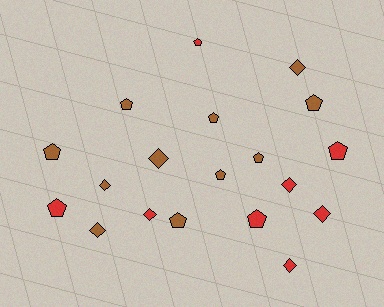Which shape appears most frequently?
Pentagon, with 11 objects.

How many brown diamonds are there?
There are 4 brown diamonds.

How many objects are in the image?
There are 19 objects.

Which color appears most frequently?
Brown, with 11 objects.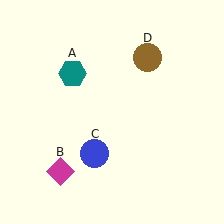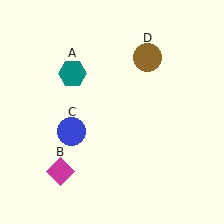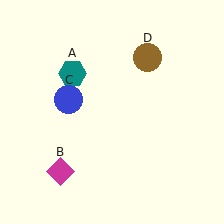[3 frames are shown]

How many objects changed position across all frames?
1 object changed position: blue circle (object C).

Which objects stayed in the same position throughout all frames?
Teal hexagon (object A) and magenta diamond (object B) and brown circle (object D) remained stationary.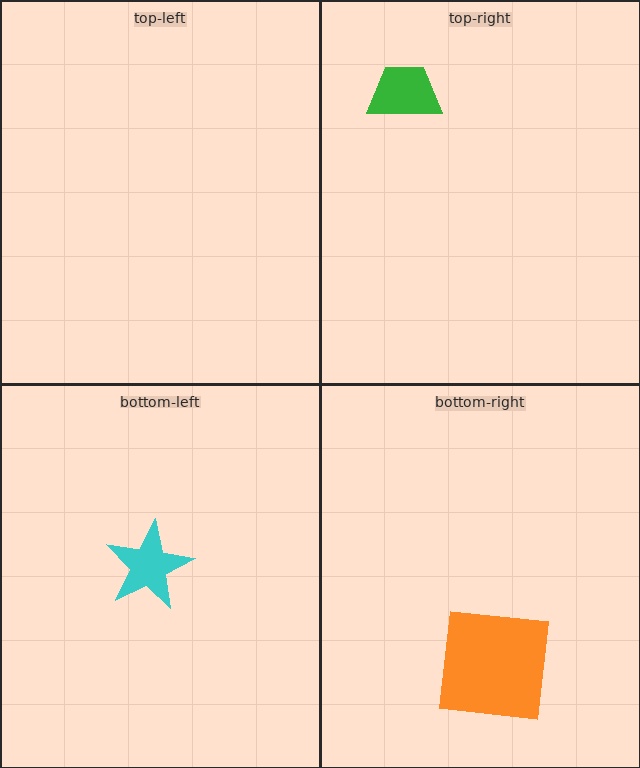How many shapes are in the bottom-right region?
1.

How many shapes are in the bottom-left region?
1.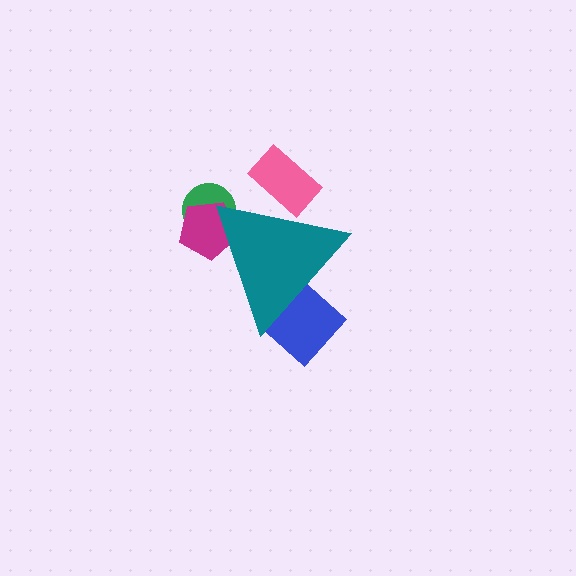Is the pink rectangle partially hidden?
Yes, the pink rectangle is partially hidden behind the teal triangle.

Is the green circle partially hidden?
Yes, the green circle is partially hidden behind the teal triangle.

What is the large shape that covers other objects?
A teal triangle.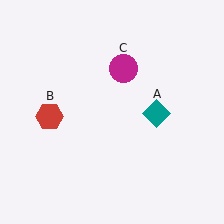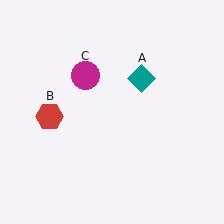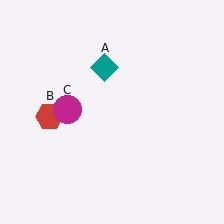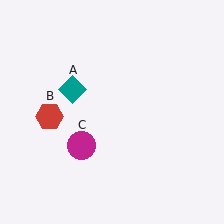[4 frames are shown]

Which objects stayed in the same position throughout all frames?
Red hexagon (object B) remained stationary.